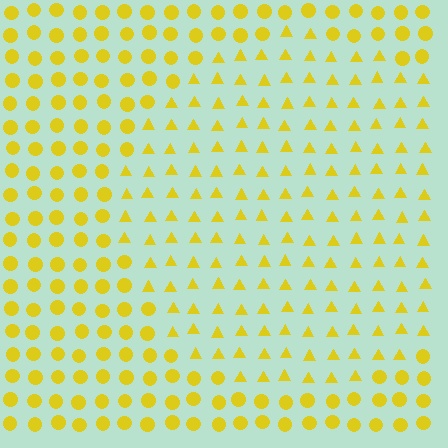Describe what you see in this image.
The image is filled with small yellow elements arranged in a uniform grid. A circle-shaped region contains triangles, while the surrounding area contains circles. The boundary is defined purely by the change in element shape.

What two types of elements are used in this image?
The image uses triangles inside the circle region and circles outside it.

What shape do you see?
I see a circle.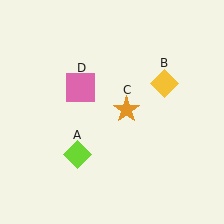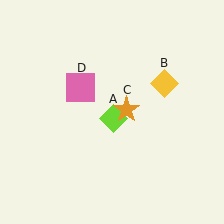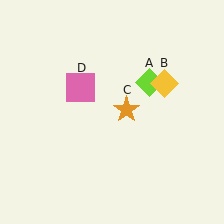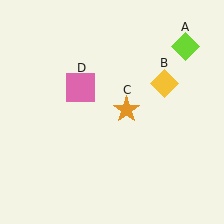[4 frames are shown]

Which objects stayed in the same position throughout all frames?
Yellow diamond (object B) and orange star (object C) and pink square (object D) remained stationary.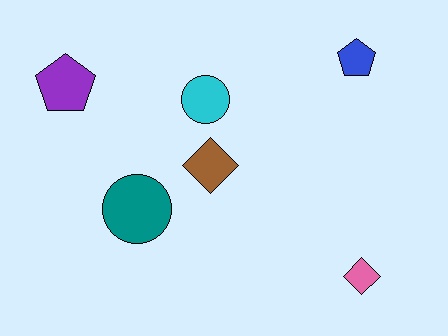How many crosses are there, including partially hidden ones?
There are no crosses.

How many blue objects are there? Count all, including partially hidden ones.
There is 1 blue object.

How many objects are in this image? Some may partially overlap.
There are 6 objects.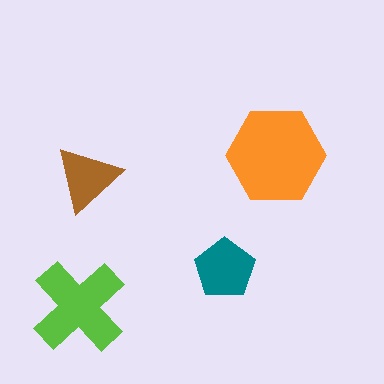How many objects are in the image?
There are 4 objects in the image.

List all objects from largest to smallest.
The orange hexagon, the lime cross, the teal pentagon, the brown triangle.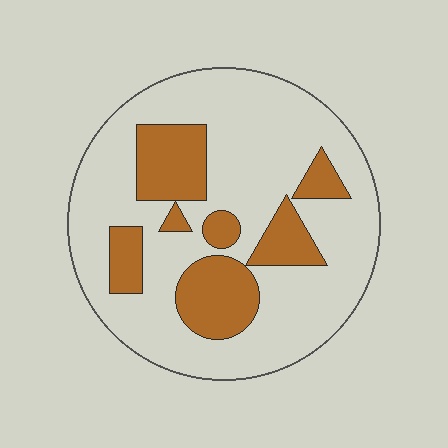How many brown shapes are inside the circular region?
7.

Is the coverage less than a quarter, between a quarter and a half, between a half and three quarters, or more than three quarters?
Between a quarter and a half.